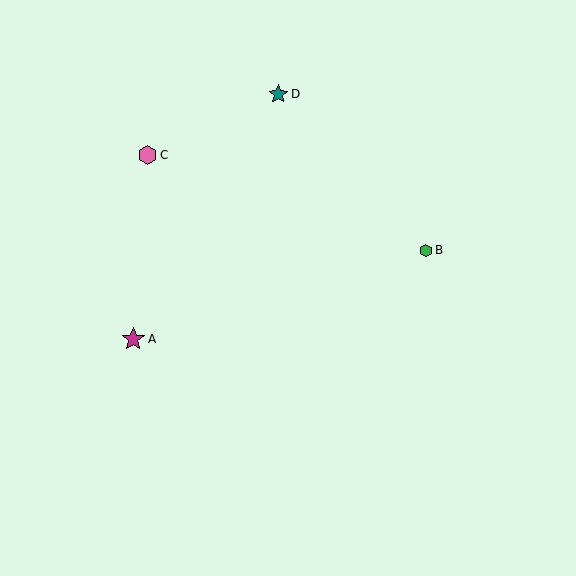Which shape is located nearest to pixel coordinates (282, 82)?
The teal star (labeled D) at (278, 94) is nearest to that location.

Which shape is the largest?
The magenta star (labeled A) is the largest.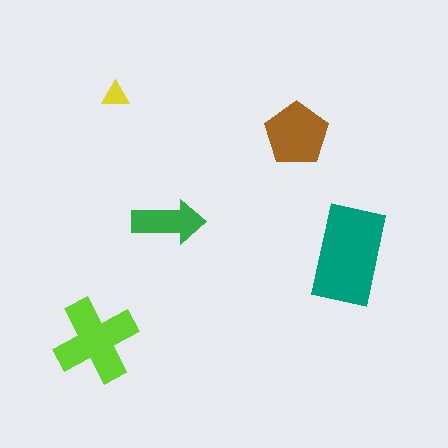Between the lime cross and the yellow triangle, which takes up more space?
The lime cross.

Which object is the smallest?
The yellow triangle.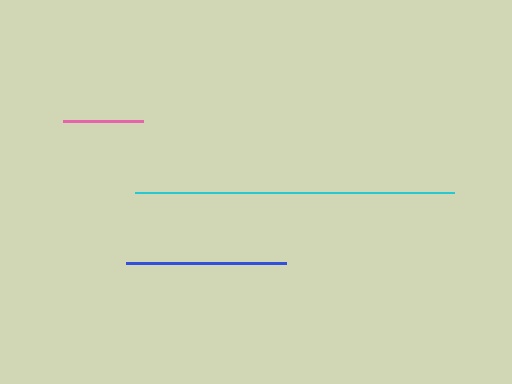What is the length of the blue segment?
The blue segment is approximately 161 pixels long.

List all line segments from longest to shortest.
From longest to shortest: cyan, blue, pink.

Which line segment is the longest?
The cyan line is the longest at approximately 320 pixels.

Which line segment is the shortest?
The pink line is the shortest at approximately 80 pixels.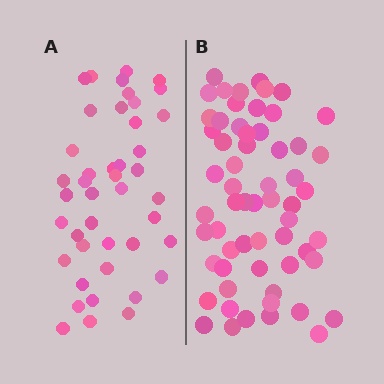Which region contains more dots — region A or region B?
Region B (the right region) has more dots.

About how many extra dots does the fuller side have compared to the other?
Region B has approximately 15 more dots than region A.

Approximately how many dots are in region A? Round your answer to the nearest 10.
About 40 dots. (The exact count is 43, which rounds to 40.)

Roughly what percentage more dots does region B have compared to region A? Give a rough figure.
About 40% more.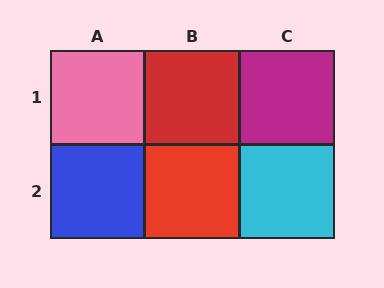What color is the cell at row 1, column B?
Red.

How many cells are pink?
1 cell is pink.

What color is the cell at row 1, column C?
Magenta.